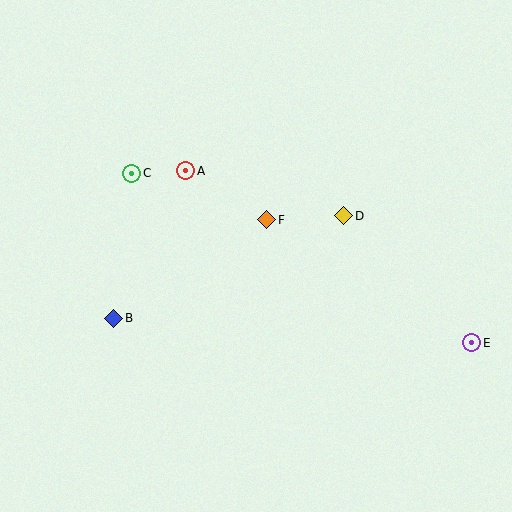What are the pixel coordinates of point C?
Point C is at (132, 173).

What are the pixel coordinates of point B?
Point B is at (114, 318).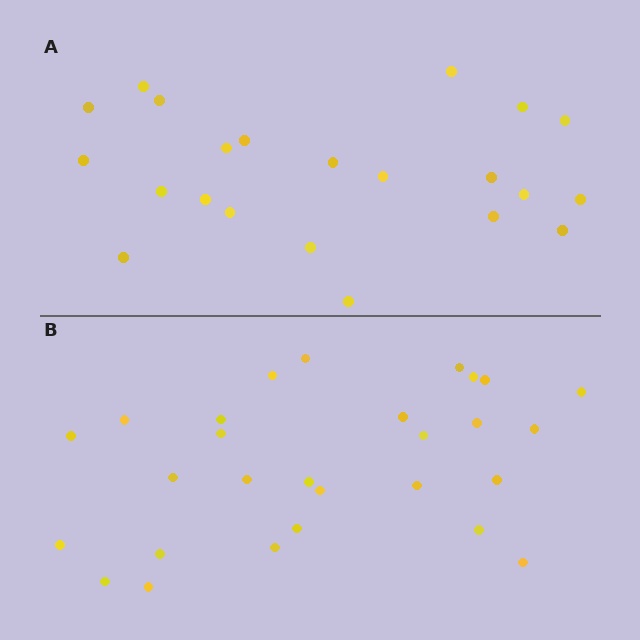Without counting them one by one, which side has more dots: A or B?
Region B (the bottom region) has more dots.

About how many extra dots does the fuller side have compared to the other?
Region B has about 6 more dots than region A.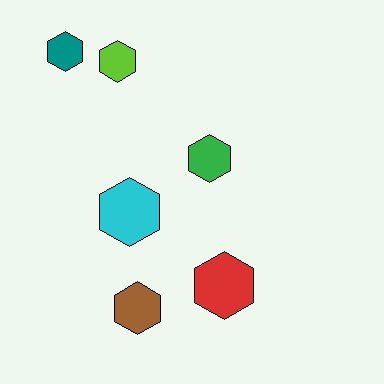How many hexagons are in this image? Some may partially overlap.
There are 6 hexagons.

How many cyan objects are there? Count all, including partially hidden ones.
There is 1 cyan object.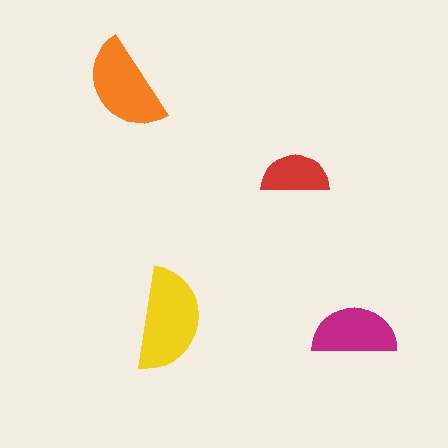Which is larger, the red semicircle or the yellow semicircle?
The yellow one.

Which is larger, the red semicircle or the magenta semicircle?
The magenta one.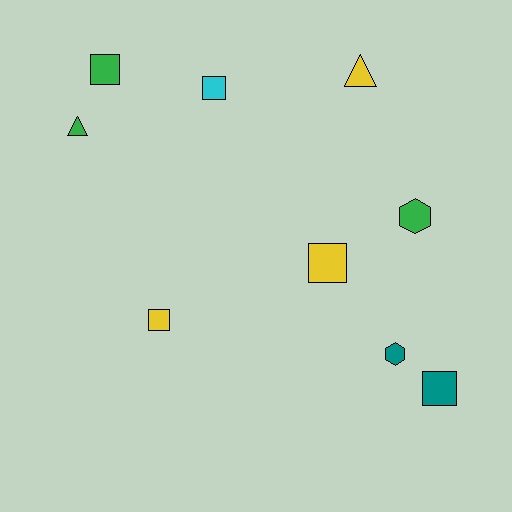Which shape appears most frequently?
Square, with 5 objects.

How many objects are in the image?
There are 9 objects.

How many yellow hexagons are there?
There are no yellow hexagons.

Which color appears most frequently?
Yellow, with 3 objects.